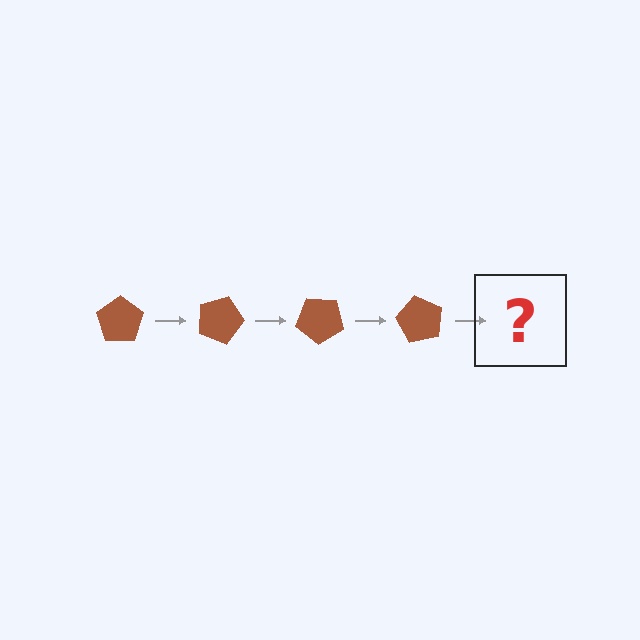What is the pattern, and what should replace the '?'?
The pattern is that the pentagon rotates 20 degrees each step. The '?' should be a brown pentagon rotated 80 degrees.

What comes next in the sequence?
The next element should be a brown pentagon rotated 80 degrees.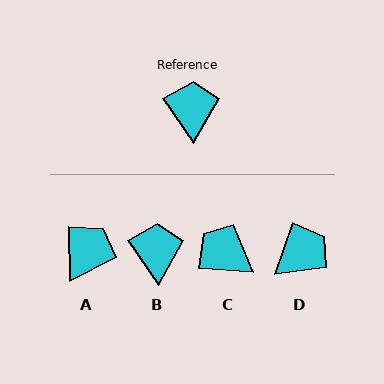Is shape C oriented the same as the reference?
No, it is off by about 51 degrees.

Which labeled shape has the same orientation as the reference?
B.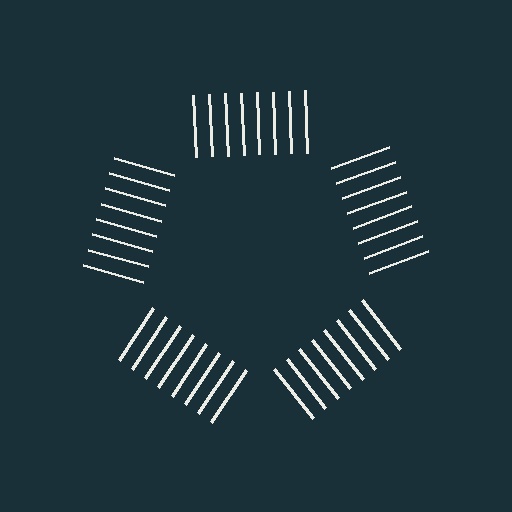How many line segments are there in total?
40 — 8 along each of the 5 edges.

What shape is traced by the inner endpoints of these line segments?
An illusory pentagon — the line segments terminate on its edges but no continuous stroke is drawn.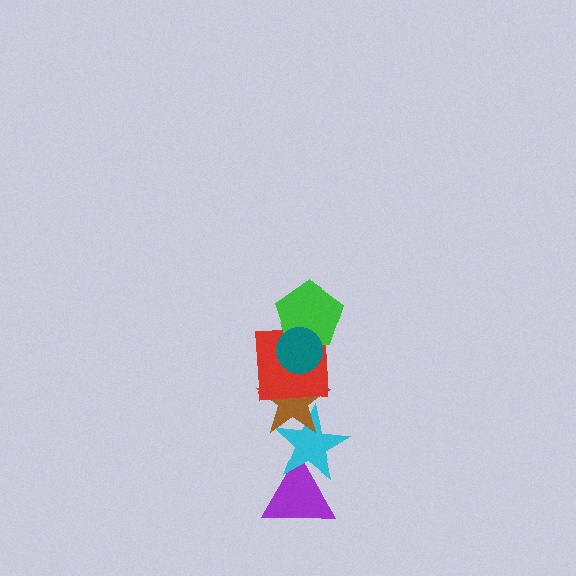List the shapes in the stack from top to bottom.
From top to bottom: the teal circle, the green pentagon, the red square, the brown star, the cyan star, the purple triangle.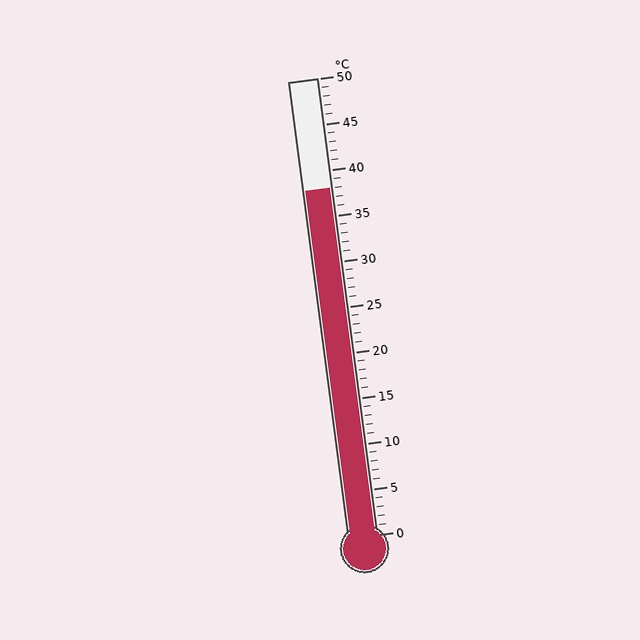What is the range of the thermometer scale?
The thermometer scale ranges from 0°C to 50°C.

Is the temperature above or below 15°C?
The temperature is above 15°C.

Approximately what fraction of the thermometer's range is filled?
The thermometer is filled to approximately 75% of its range.